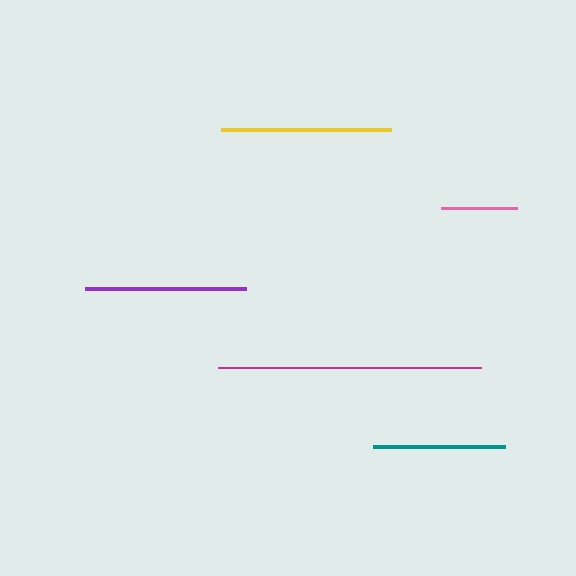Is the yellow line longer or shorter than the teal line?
The yellow line is longer than the teal line.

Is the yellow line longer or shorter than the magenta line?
The magenta line is longer than the yellow line.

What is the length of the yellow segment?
The yellow segment is approximately 170 pixels long.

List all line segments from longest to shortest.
From longest to shortest: magenta, yellow, purple, teal, pink.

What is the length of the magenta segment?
The magenta segment is approximately 263 pixels long.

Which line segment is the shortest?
The pink line is the shortest at approximately 76 pixels.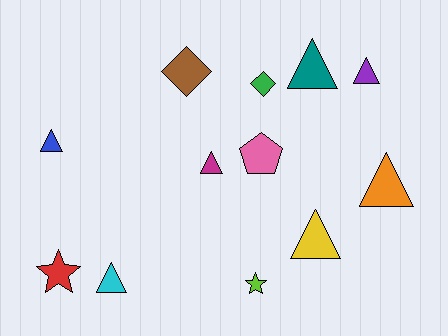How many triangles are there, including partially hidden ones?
There are 7 triangles.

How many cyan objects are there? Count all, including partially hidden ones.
There is 1 cyan object.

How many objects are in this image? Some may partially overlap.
There are 12 objects.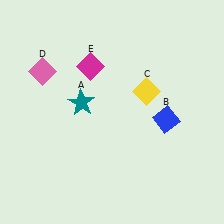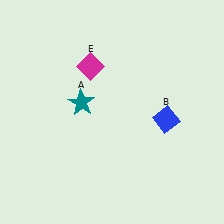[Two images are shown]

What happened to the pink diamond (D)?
The pink diamond (D) was removed in Image 2. It was in the top-left area of Image 1.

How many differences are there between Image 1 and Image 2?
There are 2 differences between the two images.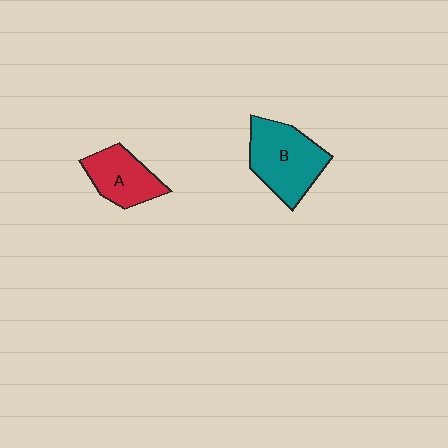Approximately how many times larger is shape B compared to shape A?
Approximately 1.4 times.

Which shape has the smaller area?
Shape A (red).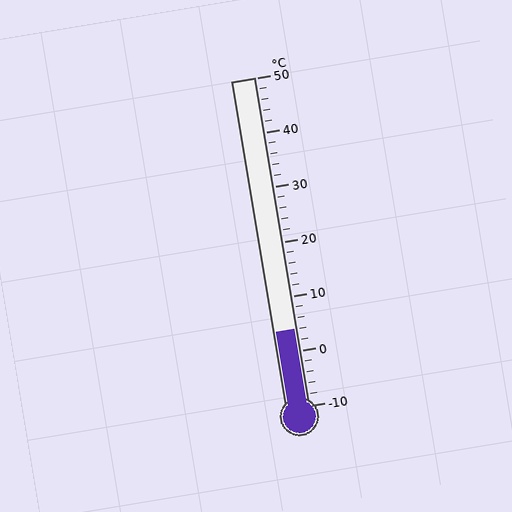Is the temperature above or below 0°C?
The temperature is above 0°C.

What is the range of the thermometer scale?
The thermometer scale ranges from -10°C to 50°C.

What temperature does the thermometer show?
The thermometer shows approximately 4°C.